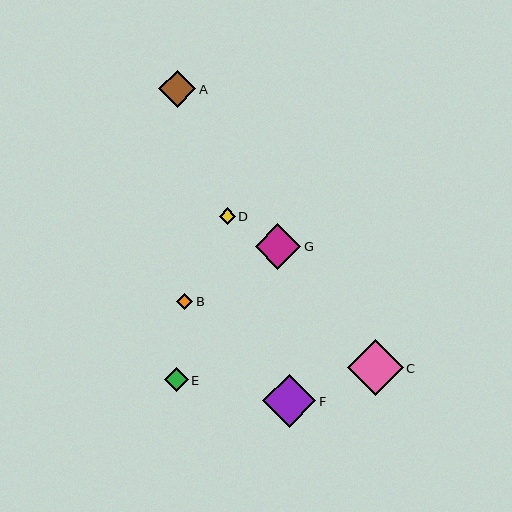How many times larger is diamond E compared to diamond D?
Diamond E is approximately 1.5 times the size of diamond D.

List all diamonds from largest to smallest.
From largest to smallest: C, F, G, A, E, D, B.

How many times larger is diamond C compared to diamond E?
Diamond C is approximately 2.4 times the size of diamond E.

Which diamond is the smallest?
Diamond B is the smallest with a size of approximately 16 pixels.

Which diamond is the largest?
Diamond C is the largest with a size of approximately 56 pixels.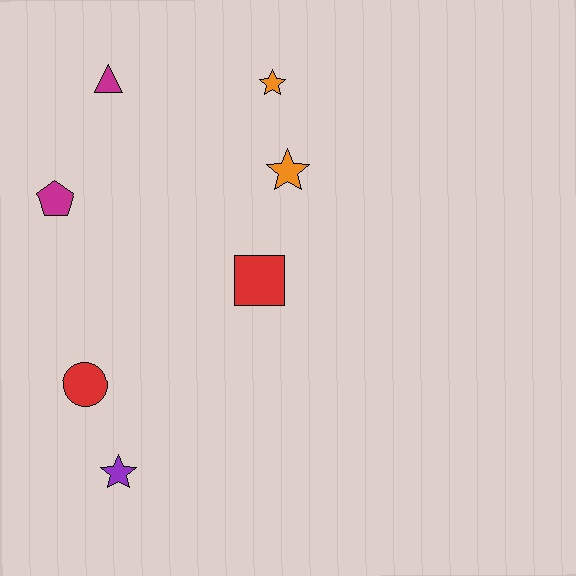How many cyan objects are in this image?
There are no cyan objects.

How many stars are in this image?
There are 3 stars.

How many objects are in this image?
There are 7 objects.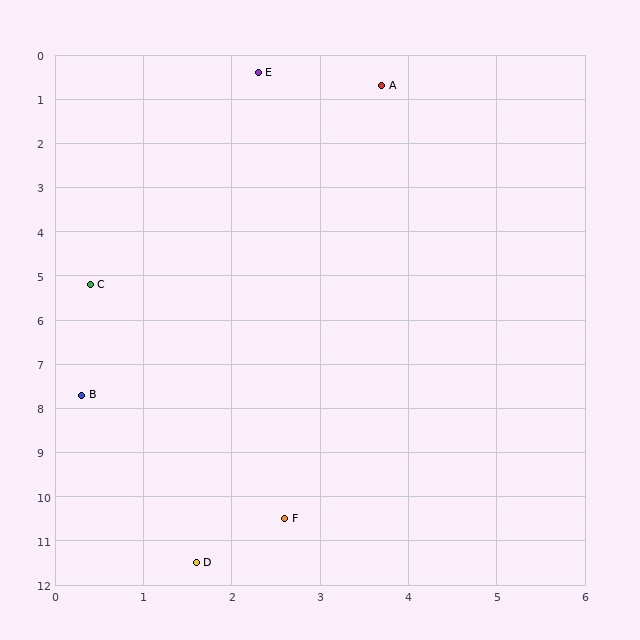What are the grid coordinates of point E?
Point E is at approximately (2.3, 0.4).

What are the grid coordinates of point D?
Point D is at approximately (1.6, 11.5).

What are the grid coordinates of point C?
Point C is at approximately (0.4, 5.2).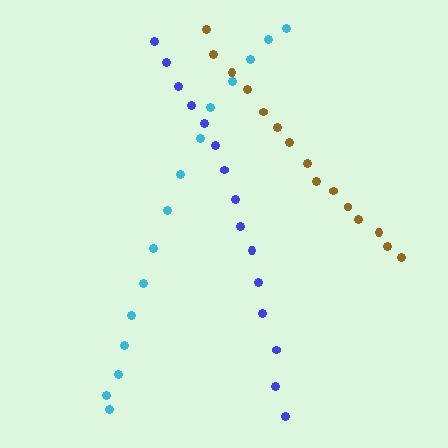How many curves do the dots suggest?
There are 3 distinct paths.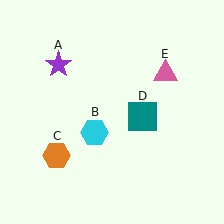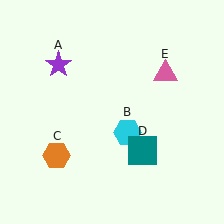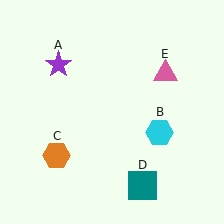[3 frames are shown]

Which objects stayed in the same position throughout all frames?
Purple star (object A) and orange hexagon (object C) and pink triangle (object E) remained stationary.